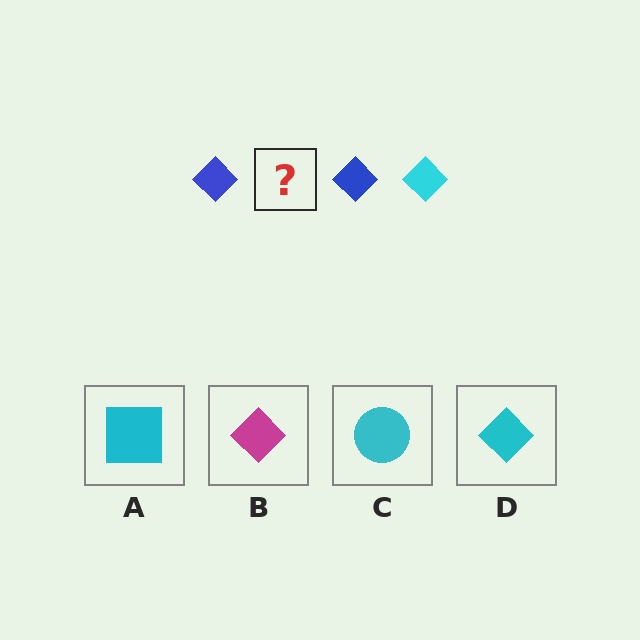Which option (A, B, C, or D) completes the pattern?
D.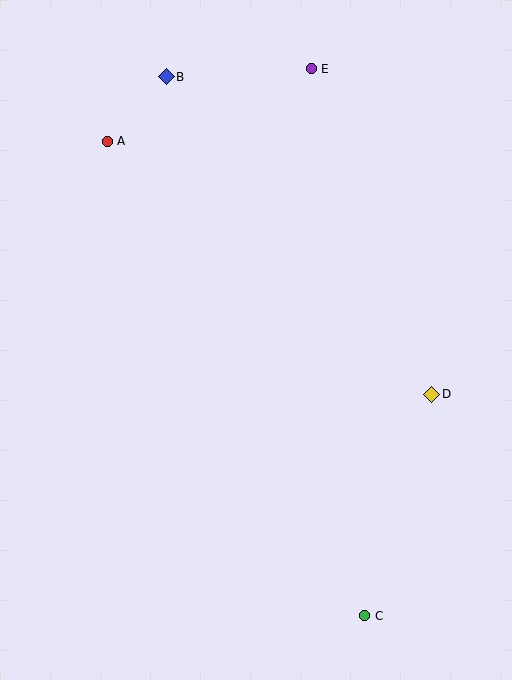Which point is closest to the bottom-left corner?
Point C is closest to the bottom-left corner.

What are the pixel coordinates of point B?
Point B is at (166, 77).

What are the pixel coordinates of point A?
Point A is at (107, 141).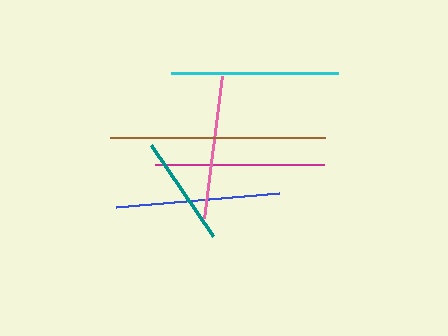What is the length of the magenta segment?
The magenta segment is approximately 169 pixels long.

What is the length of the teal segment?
The teal segment is approximately 110 pixels long.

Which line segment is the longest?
The brown line is the longest at approximately 216 pixels.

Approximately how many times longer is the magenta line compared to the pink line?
The magenta line is approximately 1.2 times the length of the pink line.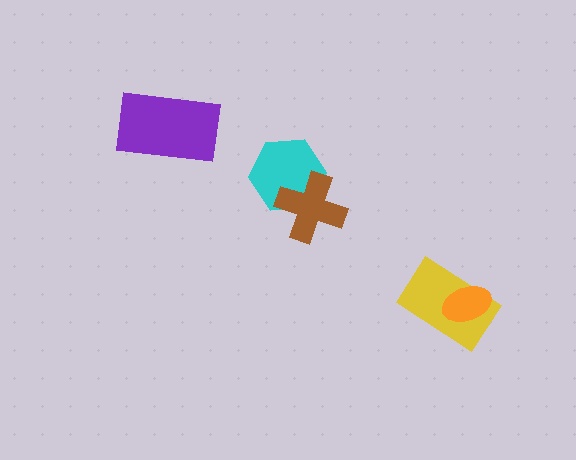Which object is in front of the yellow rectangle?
The orange ellipse is in front of the yellow rectangle.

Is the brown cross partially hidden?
No, no other shape covers it.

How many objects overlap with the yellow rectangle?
1 object overlaps with the yellow rectangle.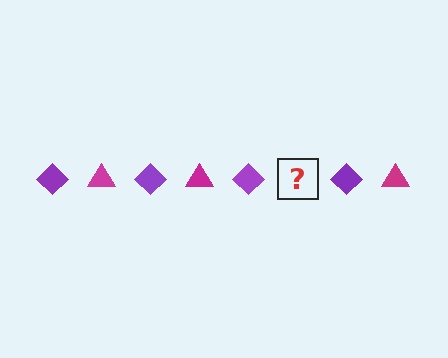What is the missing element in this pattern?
The missing element is a magenta triangle.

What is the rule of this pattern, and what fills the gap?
The rule is that the pattern alternates between purple diamond and magenta triangle. The gap should be filled with a magenta triangle.